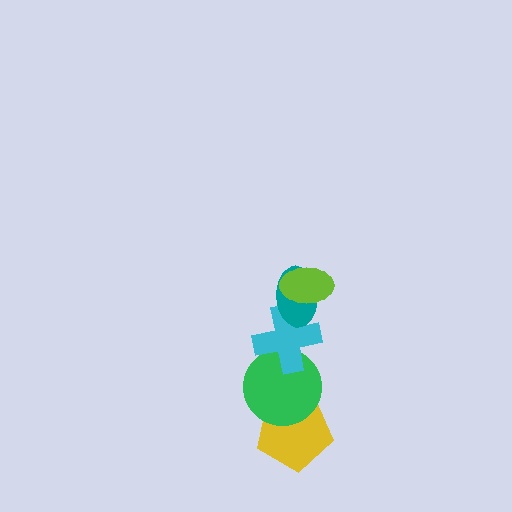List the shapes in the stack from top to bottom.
From top to bottom: the lime ellipse, the teal ellipse, the cyan cross, the green circle, the yellow pentagon.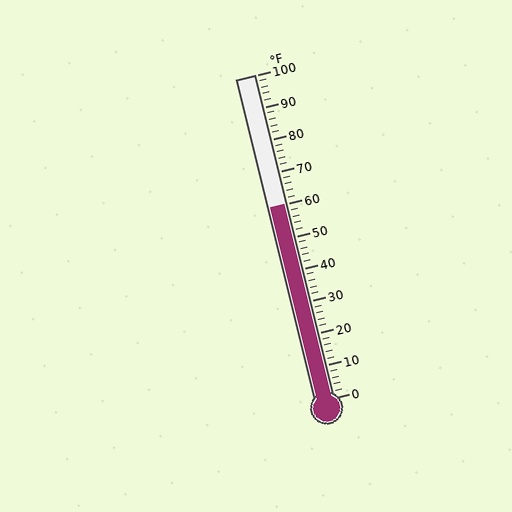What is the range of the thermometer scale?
The thermometer scale ranges from 0°F to 100°F.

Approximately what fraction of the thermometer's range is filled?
The thermometer is filled to approximately 60% of its range.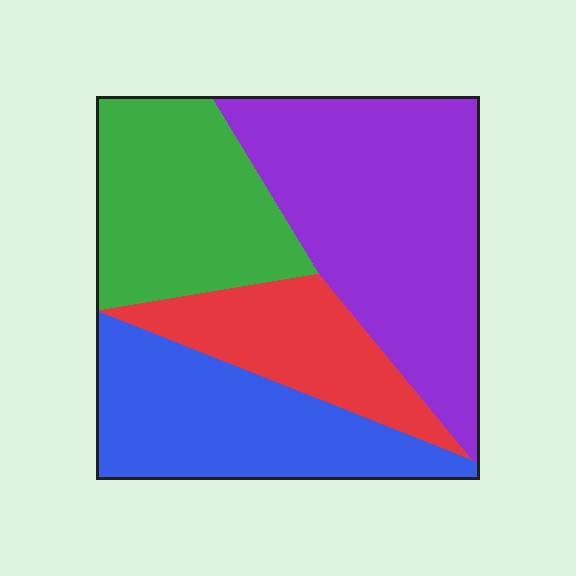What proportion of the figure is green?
Green covers around 25% of the figure.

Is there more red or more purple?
Purple.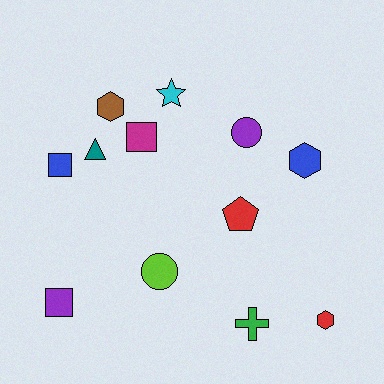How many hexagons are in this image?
There are 3 hexagons.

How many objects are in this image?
There are 12 objects.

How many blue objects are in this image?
There are 2 blue objects.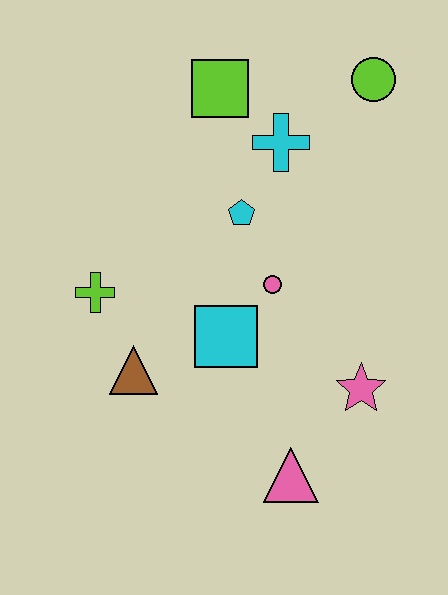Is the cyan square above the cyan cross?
No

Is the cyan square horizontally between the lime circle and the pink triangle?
No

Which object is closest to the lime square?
The cyan cross is closest to the lime square.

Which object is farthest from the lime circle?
The pink triangle is farthest from the lime circle.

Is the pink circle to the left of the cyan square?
No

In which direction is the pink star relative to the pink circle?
The pink star is below the pink circle.